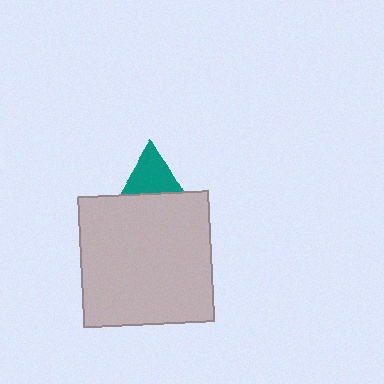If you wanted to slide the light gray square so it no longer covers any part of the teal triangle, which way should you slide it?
Slide it down — that is the most direct way to separate the two shapes.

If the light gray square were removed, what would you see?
You would see the complete teal triangle.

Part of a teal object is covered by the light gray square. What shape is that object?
It is a triangle.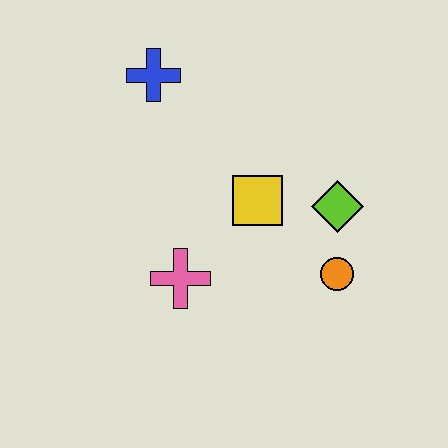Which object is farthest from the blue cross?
The orange circle is farthest from the blue cross.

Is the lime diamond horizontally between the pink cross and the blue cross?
No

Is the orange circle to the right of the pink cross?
Yes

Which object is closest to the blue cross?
The yellow square is closest to the blue cross.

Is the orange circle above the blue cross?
No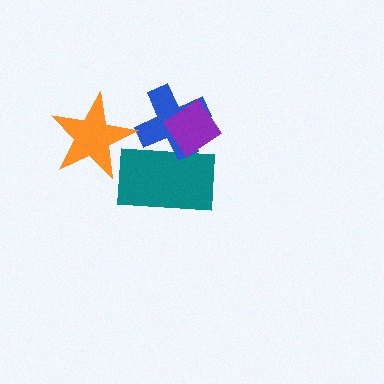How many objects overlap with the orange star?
0 objects overlap with the orange star.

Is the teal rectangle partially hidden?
Yes, it is partially covered by another shape.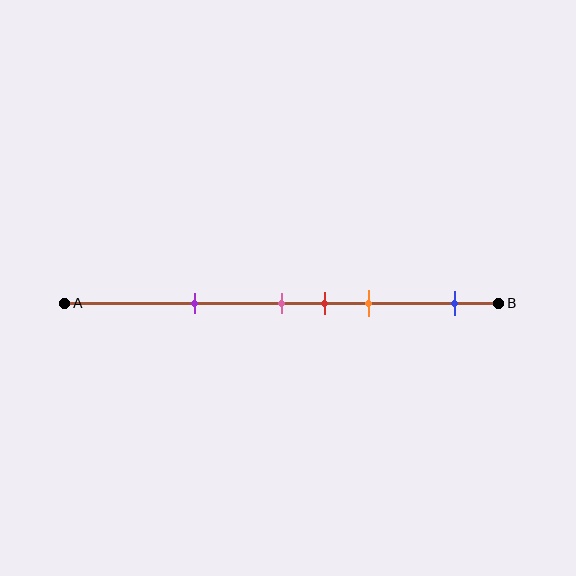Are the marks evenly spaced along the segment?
No, the marks are not evenly spaced.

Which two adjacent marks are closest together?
The pink and red marks are the closest adjacent pair.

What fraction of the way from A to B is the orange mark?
The orange mark is approximately 70% (0.7) of the way from A to B.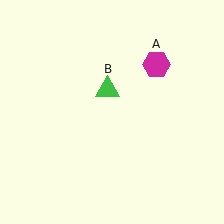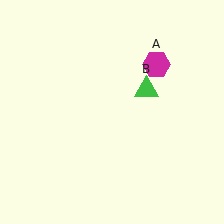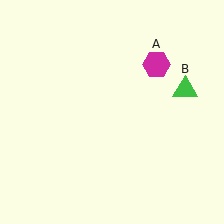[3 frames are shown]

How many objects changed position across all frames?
1 object changed position: green triangle (object B).